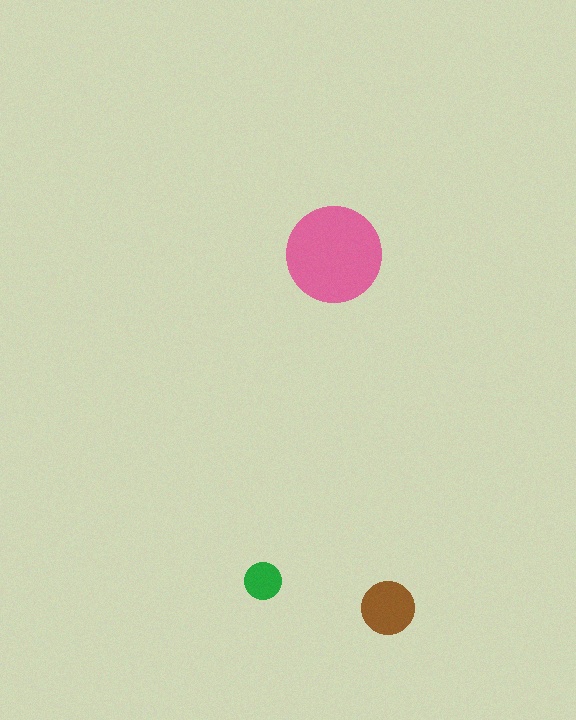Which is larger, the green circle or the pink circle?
The pink one.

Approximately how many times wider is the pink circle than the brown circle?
About 2 times wider.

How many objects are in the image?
There are 3 objects in the image.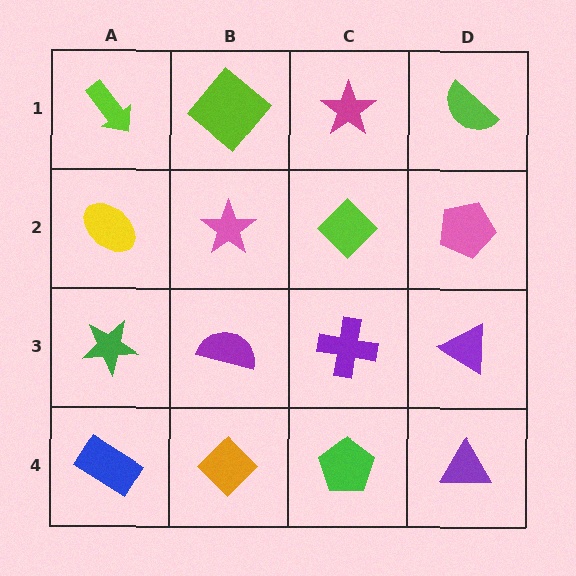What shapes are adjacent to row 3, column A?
A yellow ellipse (row 2, column A), a blue rectangle (row 4, column A), a purple semicircle (row 3, column B).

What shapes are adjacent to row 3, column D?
A pink pentagon (row 2, column D), a purple triangle (row 4, column D), a purple cross (row 3, column C).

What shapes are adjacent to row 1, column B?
A pink star (row 2, column B), a lime arrow (row 1, column A), a magenta star (row 1, column C).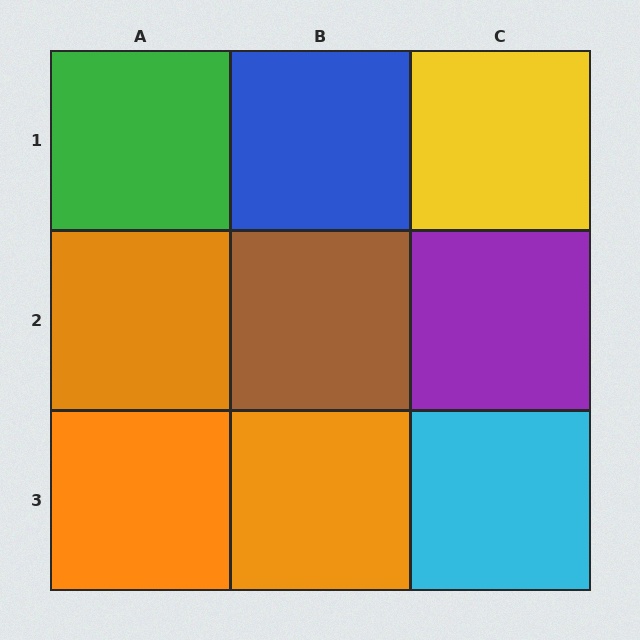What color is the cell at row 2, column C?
Purple.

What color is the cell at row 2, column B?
Brown.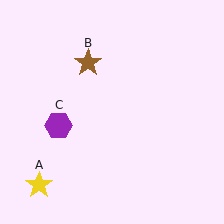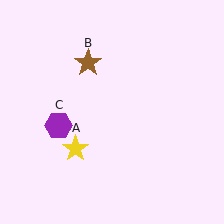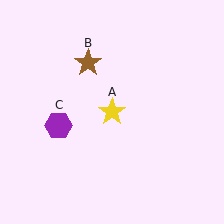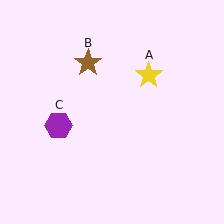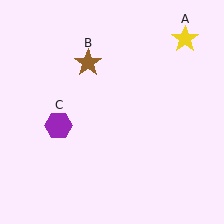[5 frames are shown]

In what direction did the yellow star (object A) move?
The yellow star (object A) moved up and to the right.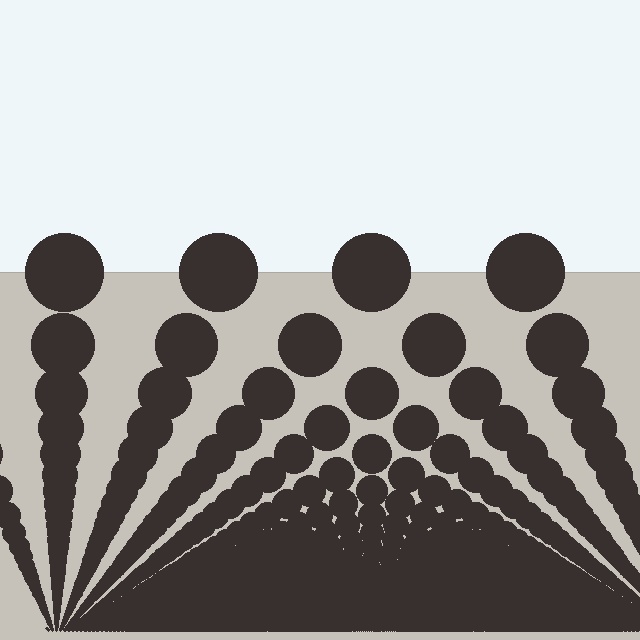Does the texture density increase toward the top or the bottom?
Density increases toward the bottom.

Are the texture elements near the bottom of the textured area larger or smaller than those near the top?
Smaller. The gradient is inverted — elements near the bottom are smaller and denser.